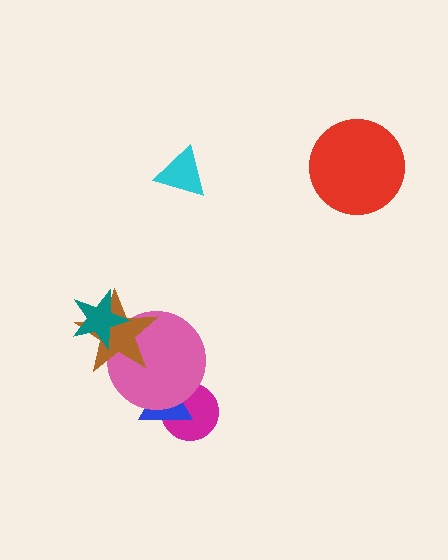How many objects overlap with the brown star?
2 objects overlap with the brown star.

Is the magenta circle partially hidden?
Yes, it is partially covered by another shape.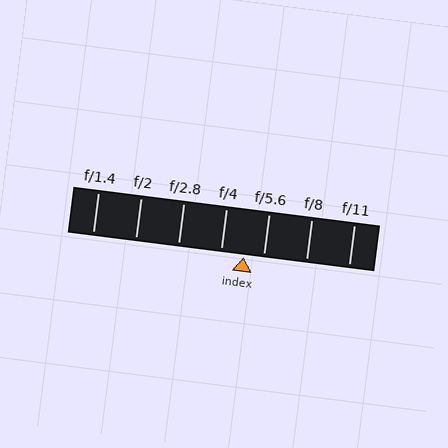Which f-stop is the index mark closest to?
The index mark is closest to f/5.6.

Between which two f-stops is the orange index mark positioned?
The index mark is between f/4 and f/5.6.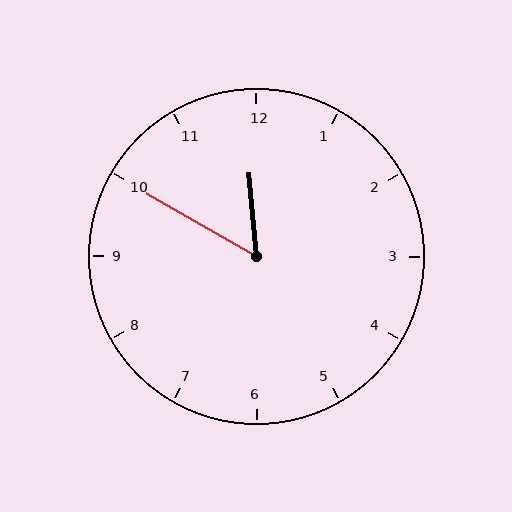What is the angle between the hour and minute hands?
Approximately 55 degrees.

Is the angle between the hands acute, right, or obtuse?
It is acute.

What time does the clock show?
11:50.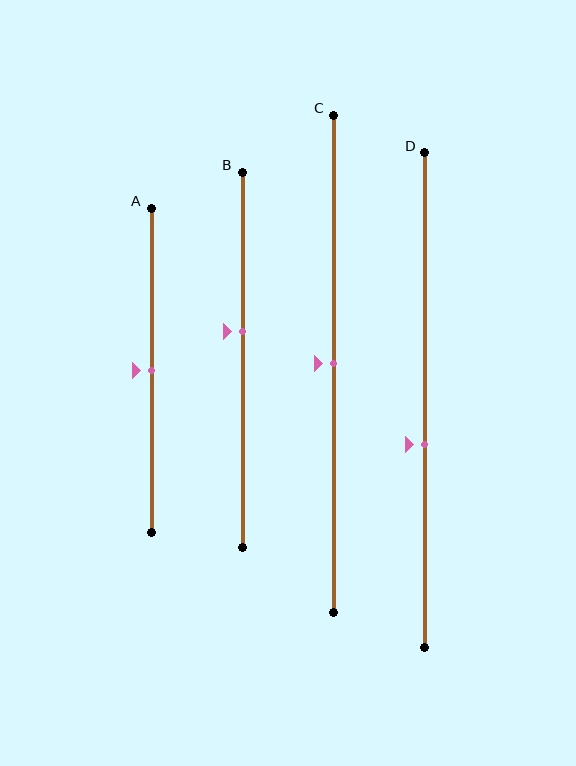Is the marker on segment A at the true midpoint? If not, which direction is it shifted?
Yes, the marker on segment A is at the true midpoint.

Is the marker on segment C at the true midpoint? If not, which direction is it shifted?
Yes, the marker on segment C is at the true midpoint.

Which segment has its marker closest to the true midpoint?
Segment A has its marker closest to the true midpoint.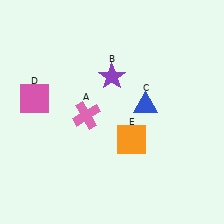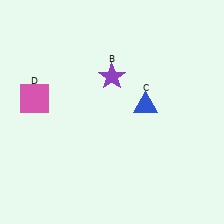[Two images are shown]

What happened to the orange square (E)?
The orange square (E) was removed in Image 2. It was in the bottom-right area of Image 1.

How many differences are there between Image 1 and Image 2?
There are 2 differences between the two images.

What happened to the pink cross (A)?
The pink cross (A) was removed in Image 2. It was in the bottom-left area of Image 1.